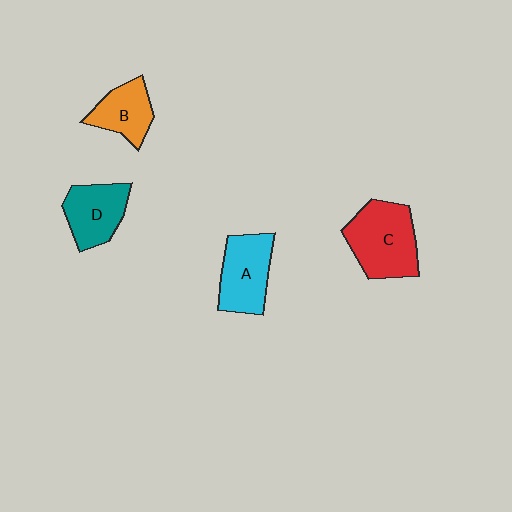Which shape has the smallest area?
Shape B (orange).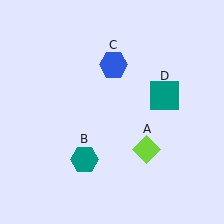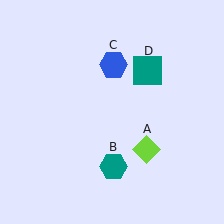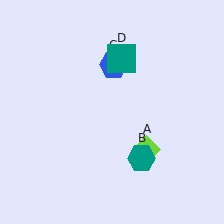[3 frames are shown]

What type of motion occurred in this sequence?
The teal hexagon (object B), teal square (object D) rotated counterclockwise around the center of the scene.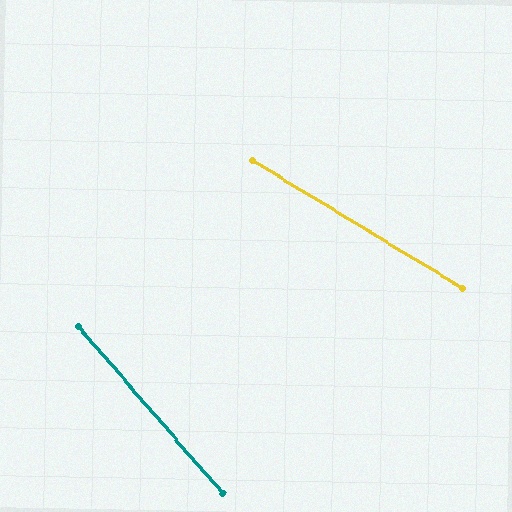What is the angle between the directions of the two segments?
Approximately 18 degrees.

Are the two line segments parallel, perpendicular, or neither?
Neither parallel nor perpendicular — they differ by about 18°.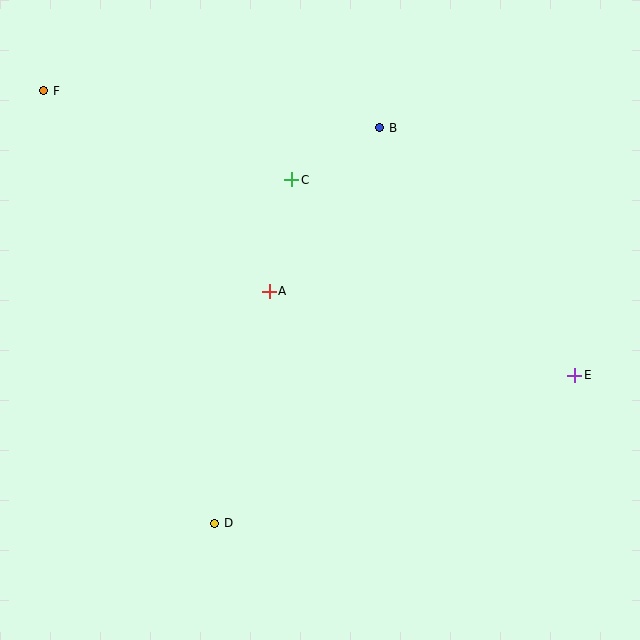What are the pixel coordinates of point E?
Point E is at (575, 375).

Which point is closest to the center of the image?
Point A at (269, 291) is closest to the center.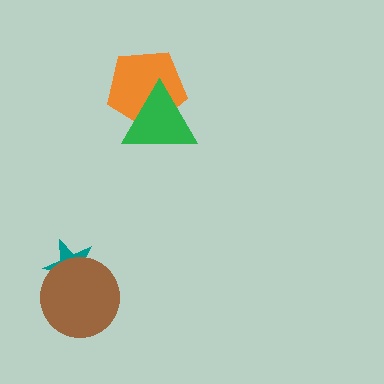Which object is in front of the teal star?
The brown circle is in front of the teal star.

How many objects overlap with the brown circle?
1 object overlaps with the brown circle.